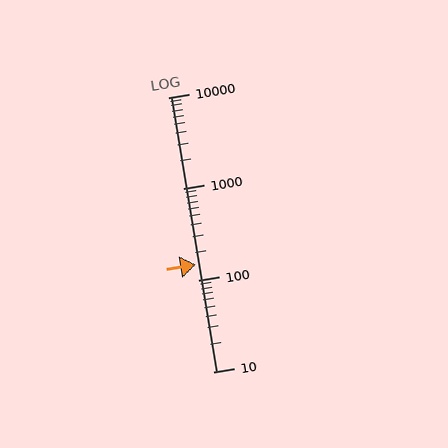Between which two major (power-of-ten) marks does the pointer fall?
The pointer is between 100 and 1000.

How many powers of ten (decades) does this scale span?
The scale spans 3 decades, from 10 to 10000.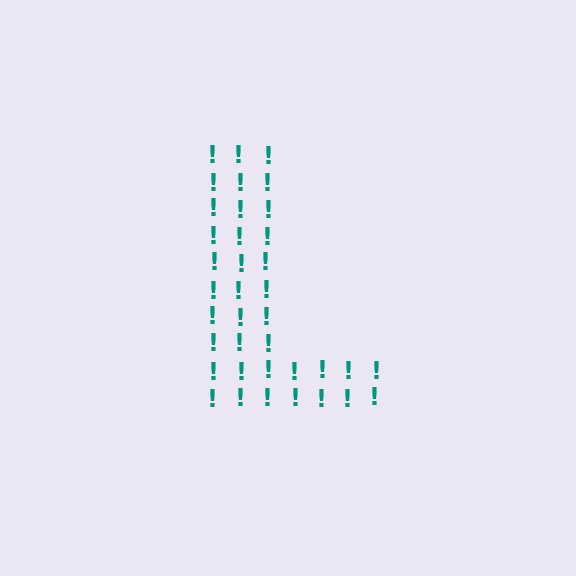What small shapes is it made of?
It is made of small exclamation marks.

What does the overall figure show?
The overall figure shows the letter L.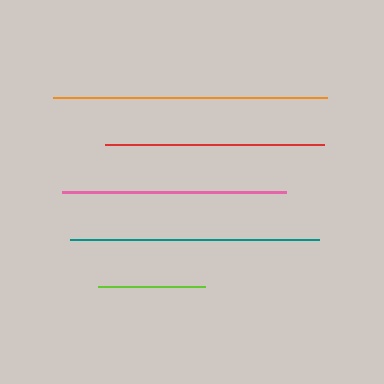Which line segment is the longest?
The orange line is the longest at approximately 274 pixels.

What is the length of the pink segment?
The pink segment is approximately 224 pixels long.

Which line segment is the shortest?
The lime line is the shortest at approximately 106 pixels.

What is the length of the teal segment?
The teal segment is approximately 249 pixels long.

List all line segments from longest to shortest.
From longest to shortest: orange, teal, pink, red, lime.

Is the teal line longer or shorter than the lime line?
The teal line is longer than the lime line.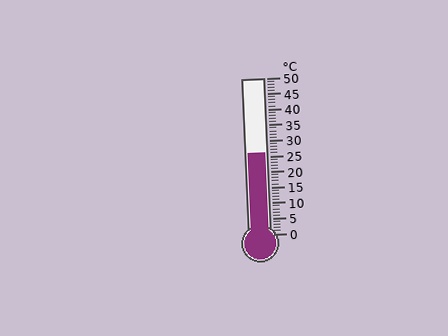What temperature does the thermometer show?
The thermometer shows approximately 26°C.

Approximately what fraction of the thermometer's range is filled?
The thermometer is filled to approximately 50% of its range.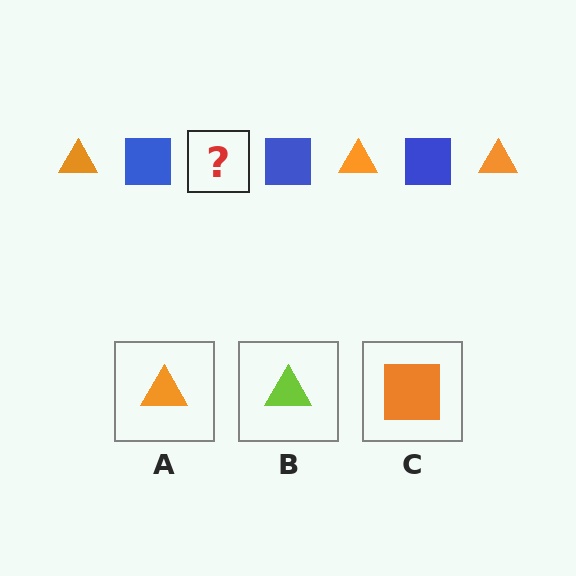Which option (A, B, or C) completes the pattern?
A.